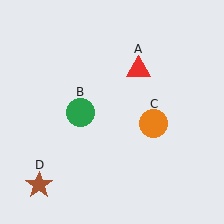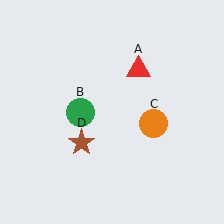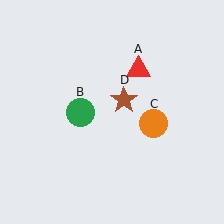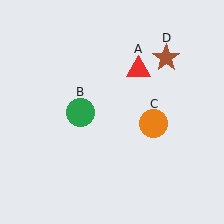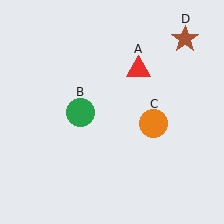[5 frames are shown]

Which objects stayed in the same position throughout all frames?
Red triangle (object A) and green circle (object B) and orange circle (object C) remained stationary.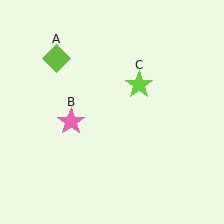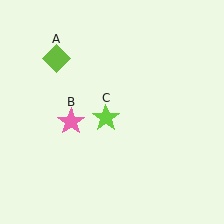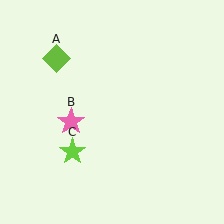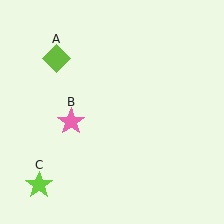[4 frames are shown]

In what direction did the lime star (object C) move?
The lime star (object C) moved down and to the left.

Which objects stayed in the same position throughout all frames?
Lime diamond (object A) and pink star (object B) remained stationary.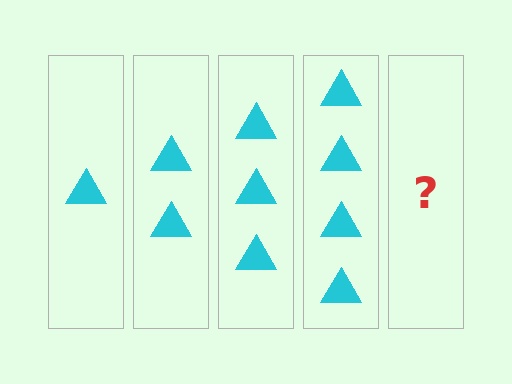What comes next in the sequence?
The next element should be 5 triangles.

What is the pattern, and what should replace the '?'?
The pattern is that each step adds one more triangle. The '?' should be 5 triangles.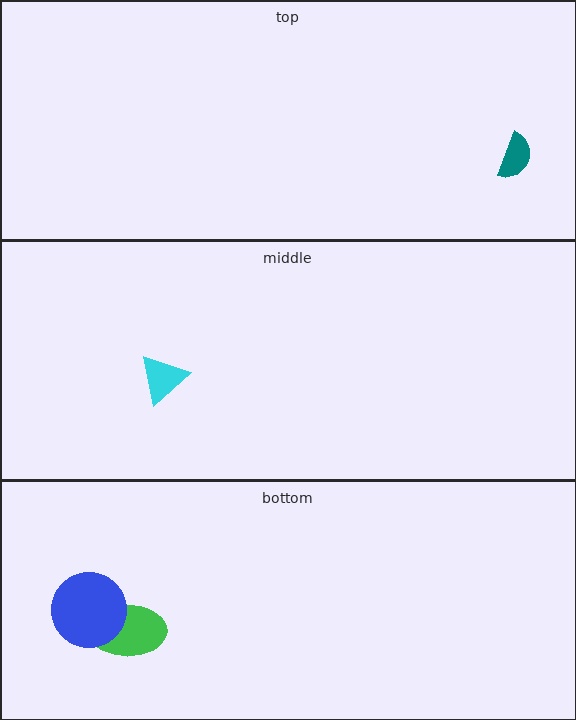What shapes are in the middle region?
The cyan triangle.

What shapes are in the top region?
The teal semicircle.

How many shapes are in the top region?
1.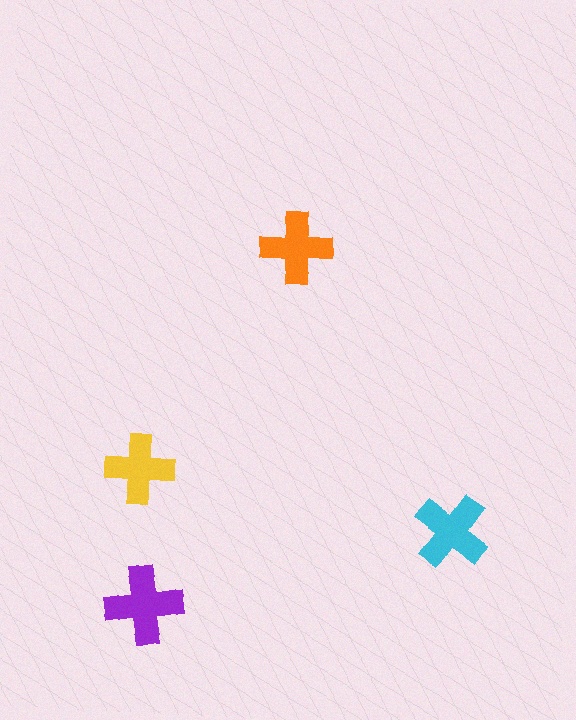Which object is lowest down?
The purple cross is bottommost.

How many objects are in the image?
There are 4 objects in the image.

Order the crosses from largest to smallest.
the purple one, the cyan one, the orange one, the yellow one.